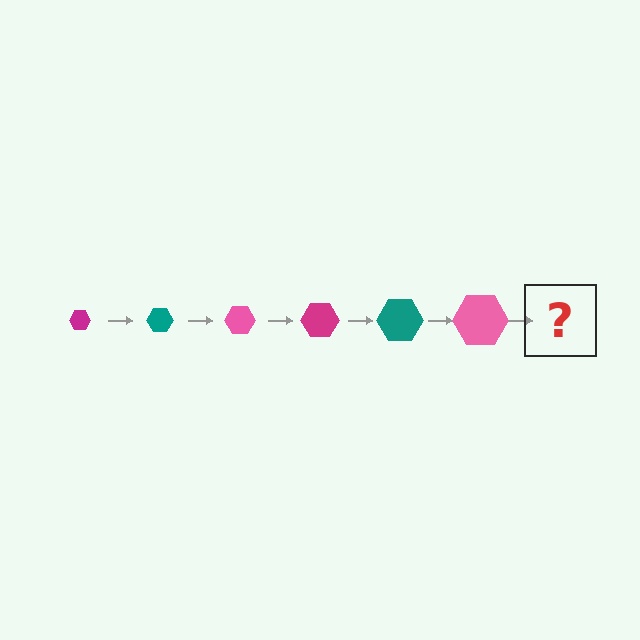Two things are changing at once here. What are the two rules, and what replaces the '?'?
The two rules are that the hexagon grows larger each step and the color cycles through magenta, teal, and pink. The '?' should be a magenta hexagon, larger than the previous one.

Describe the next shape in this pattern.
It should be a magenta hexagon, larger than the previous one.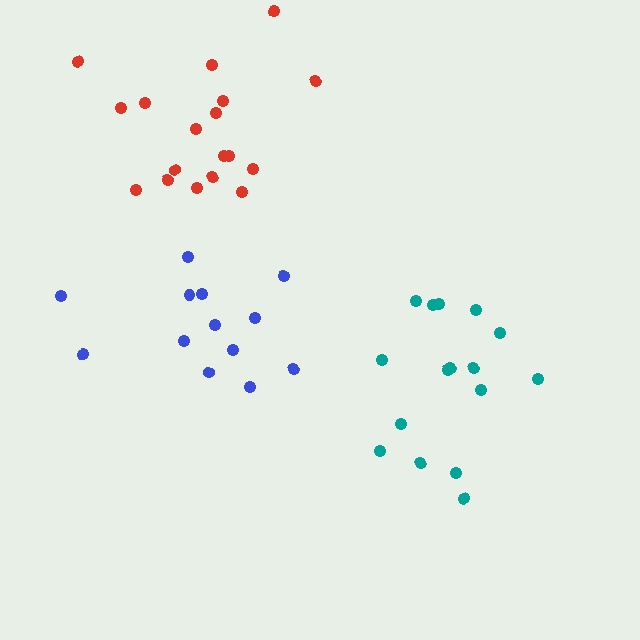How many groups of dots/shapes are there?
There are 3 groups.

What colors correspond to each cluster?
The clusters are colored: blue, teal, red.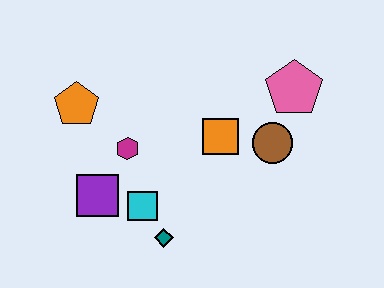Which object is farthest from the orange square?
The orange pentagon is farthest from the orange square.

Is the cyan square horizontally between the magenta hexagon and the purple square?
No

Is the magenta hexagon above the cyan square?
Yes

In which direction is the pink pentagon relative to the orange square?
The pink pentagon is to the right of the orange square.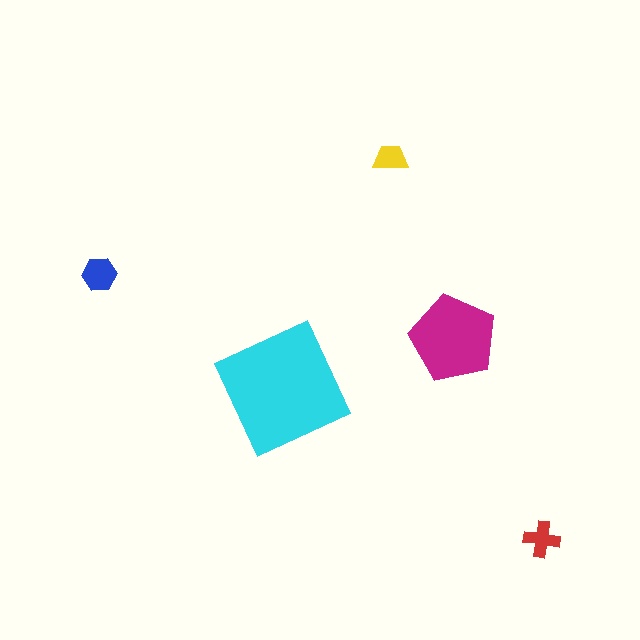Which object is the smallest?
The yellow trapezoid.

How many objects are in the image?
There are 5 objects in the image.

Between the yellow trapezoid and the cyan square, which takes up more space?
The cyan square.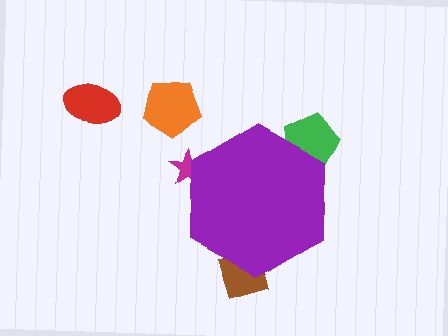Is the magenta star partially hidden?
Yes, the magenta star is partially hidden behind the purple hexagon.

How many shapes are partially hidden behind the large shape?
3 shapes are partially hidden.